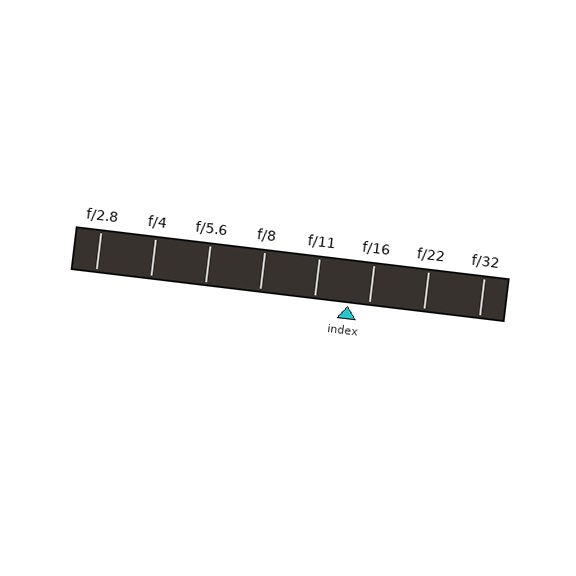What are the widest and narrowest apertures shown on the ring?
The widest aperture shown is f/2.8 and the narrowest is f/32.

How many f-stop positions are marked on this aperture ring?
There are 8 f-stop positions marked.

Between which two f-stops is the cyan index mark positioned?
The index mark is between f/11 and f/16.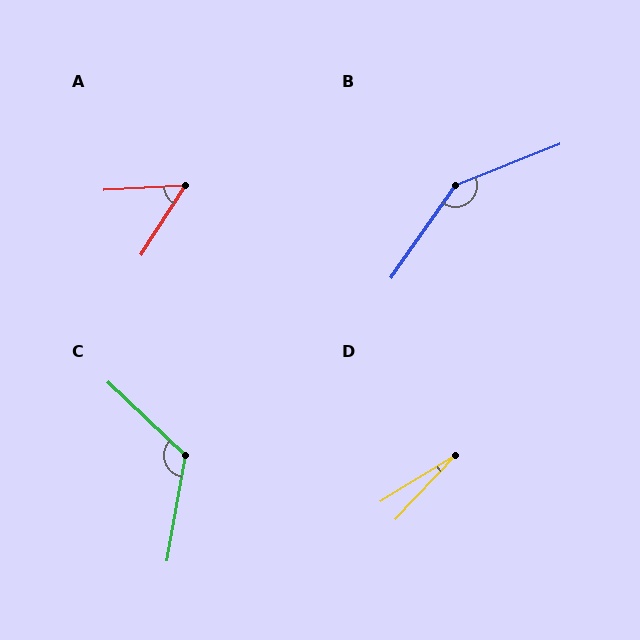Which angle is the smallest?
D, at approximately 15 degrees.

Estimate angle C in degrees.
Approximately 123 degrees.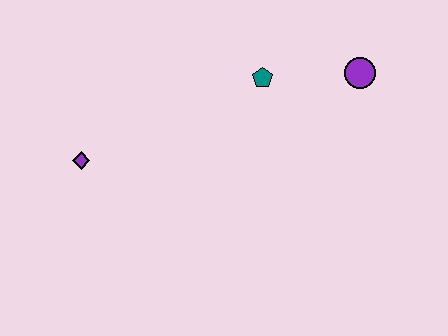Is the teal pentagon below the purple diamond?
No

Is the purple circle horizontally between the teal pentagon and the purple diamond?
No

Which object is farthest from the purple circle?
The purple diamond is farthest from the purple circle.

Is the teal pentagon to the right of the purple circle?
No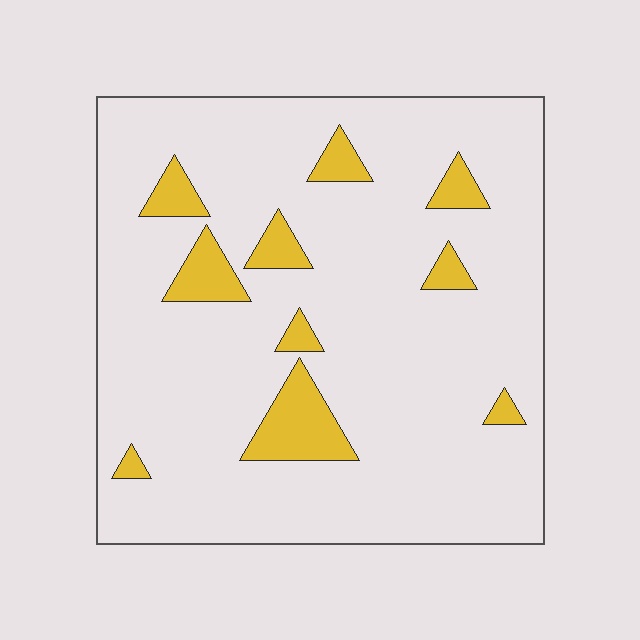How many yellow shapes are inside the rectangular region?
10.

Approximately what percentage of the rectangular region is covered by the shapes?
Approximately 10%.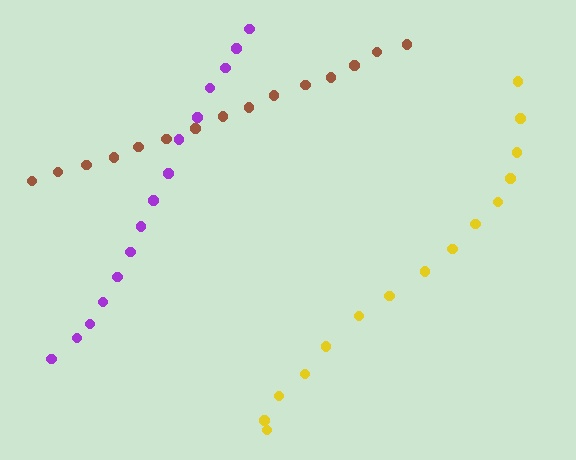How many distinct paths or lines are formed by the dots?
There are 3 distinct paths.